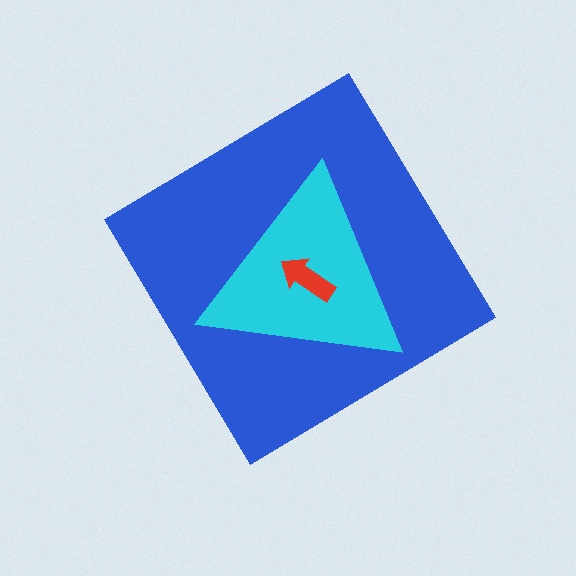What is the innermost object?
The red arrow.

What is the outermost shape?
The blue diamond.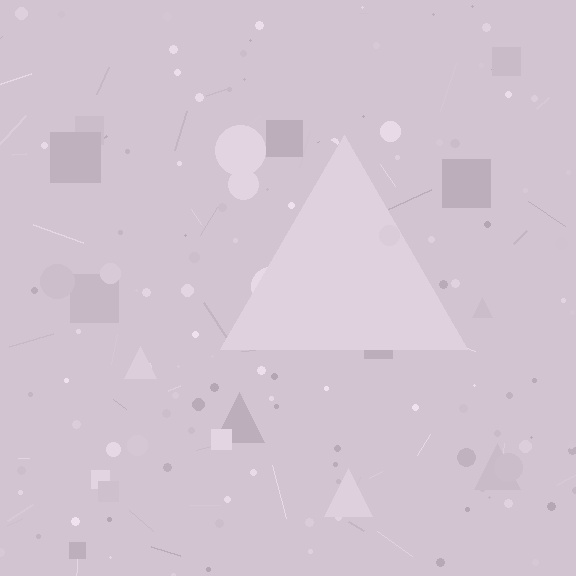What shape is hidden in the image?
A triangle is hidden in the image.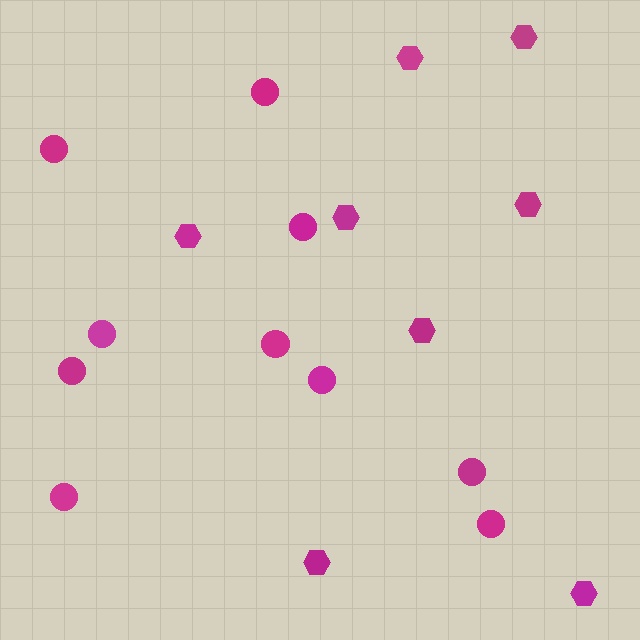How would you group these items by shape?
There are 2 groups: one group of hexagons (8) and one group of circles (10).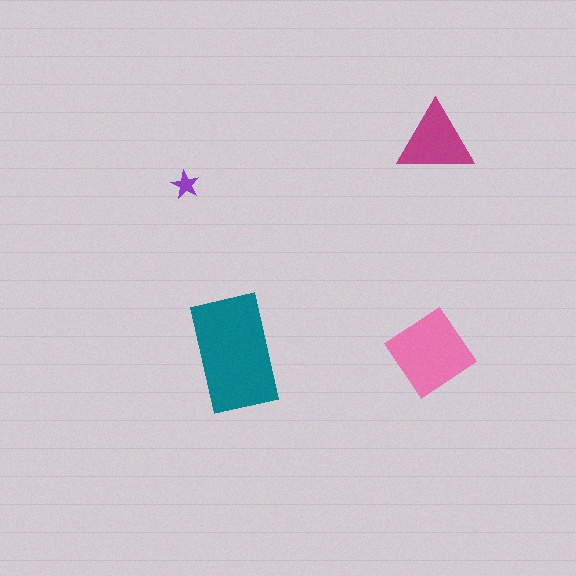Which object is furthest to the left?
The purple star is leftmost.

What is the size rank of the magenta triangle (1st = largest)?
3rd.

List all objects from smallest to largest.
The purple star, the magenta triangle, the pink diamond, the teal rectangle.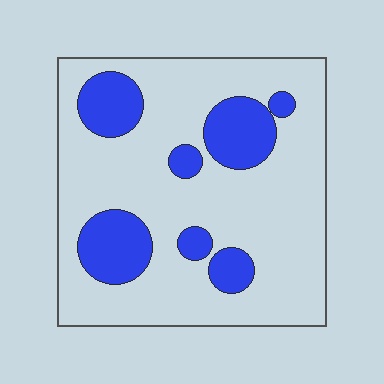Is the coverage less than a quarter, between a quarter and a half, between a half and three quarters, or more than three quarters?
Less than a quarter.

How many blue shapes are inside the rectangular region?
7.